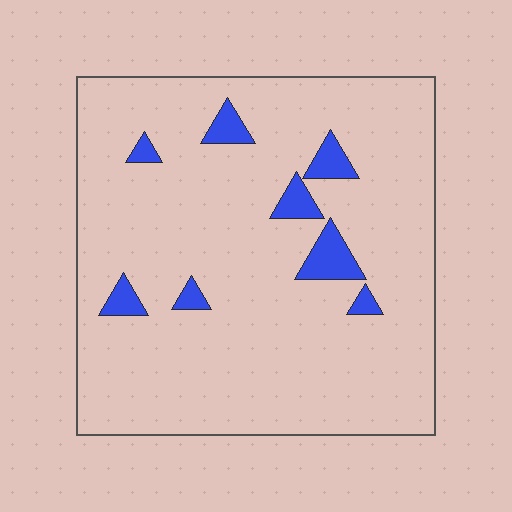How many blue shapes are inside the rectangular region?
8.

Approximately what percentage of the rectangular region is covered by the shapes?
Approximately 5%.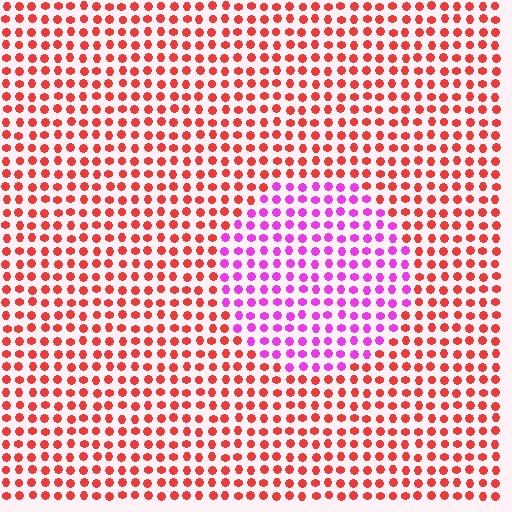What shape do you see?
I see a circle.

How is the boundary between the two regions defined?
The boundary is defined purely by a slight shift in hue (about 59 degrees). Spacing, size, and orientation are identical on both sides.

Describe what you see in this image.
The image is filled with small red elements in a uniform arrangement. A circle-shaped region is visible where the elements are tinted to a slightly different hue, forming a subtle color boundary.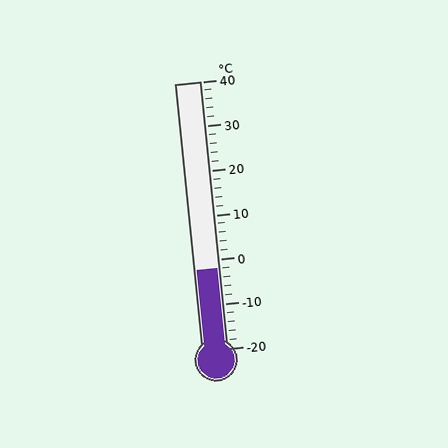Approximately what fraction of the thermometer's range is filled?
The thermometer is filled to approximately 30% of its range.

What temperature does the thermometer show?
The thermometer shows approximately -2°C.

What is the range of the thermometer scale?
The thermometer scale ranges from -20°C to 40°C.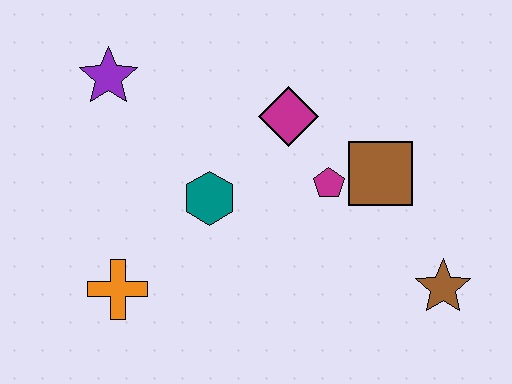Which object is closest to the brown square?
The magenta pentagon is closest to the brown square.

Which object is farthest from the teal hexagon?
The brown star is farthest from the teal hexagon.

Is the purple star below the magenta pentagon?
No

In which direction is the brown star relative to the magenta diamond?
The brown star is below the magenta diamond.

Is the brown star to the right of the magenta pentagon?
Yes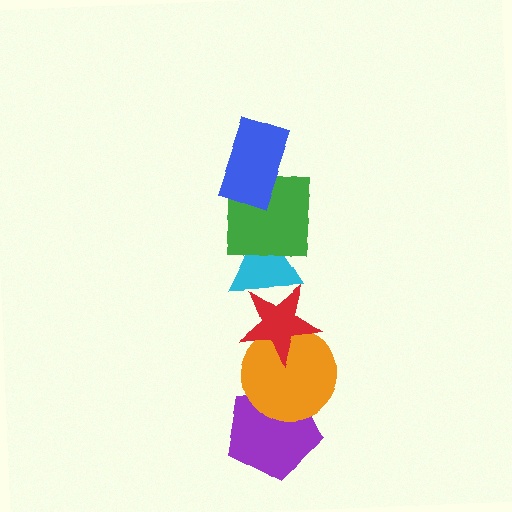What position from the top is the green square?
The green square is 2nd from the top.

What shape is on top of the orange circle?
The red star is on top of the orange circle.